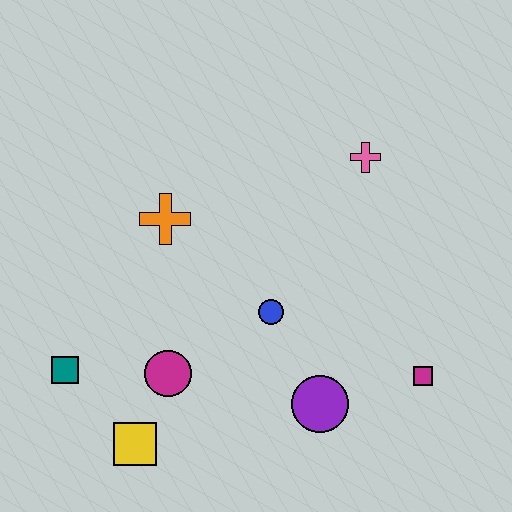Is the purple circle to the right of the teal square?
Yes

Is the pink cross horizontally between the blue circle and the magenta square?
Yes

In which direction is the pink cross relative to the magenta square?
The pink cross is above the magenta square.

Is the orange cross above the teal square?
Yes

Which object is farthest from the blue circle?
The teal square is farthest from the blue circle.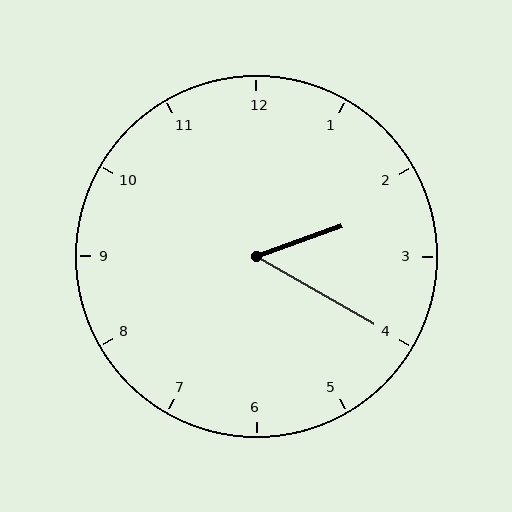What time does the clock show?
2:20.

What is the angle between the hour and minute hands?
Approximately 50 degrees.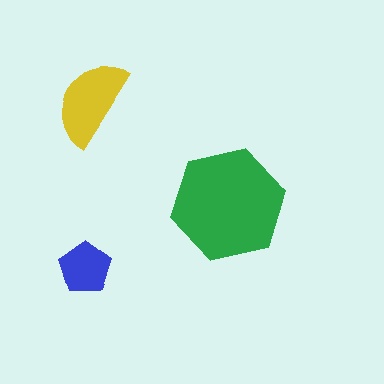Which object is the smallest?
The blue pentagon.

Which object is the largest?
The green hexagon.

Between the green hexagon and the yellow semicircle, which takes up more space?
The green hexagon.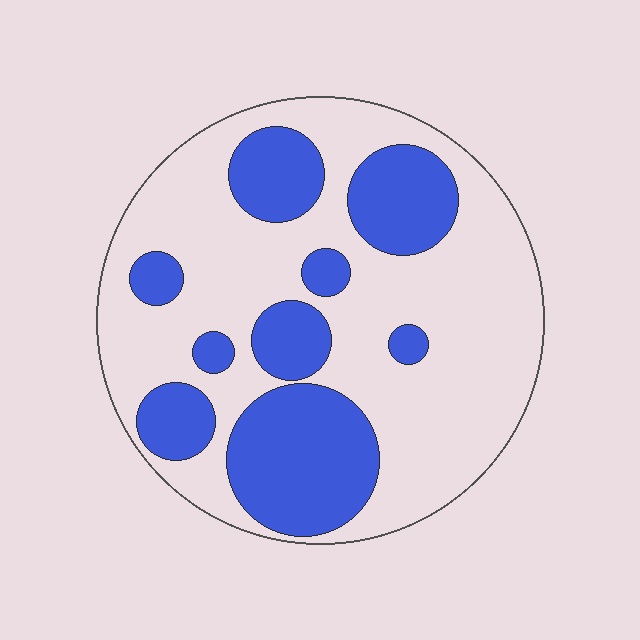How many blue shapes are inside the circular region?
9.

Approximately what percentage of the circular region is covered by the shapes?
Approximately 35%.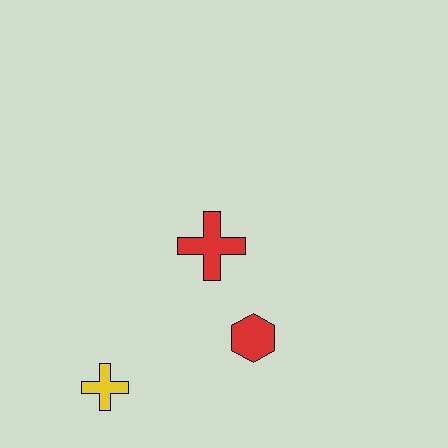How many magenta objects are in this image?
There are no magenta objects.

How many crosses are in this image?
There are 2 crosses.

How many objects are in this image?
There are 3 objects.